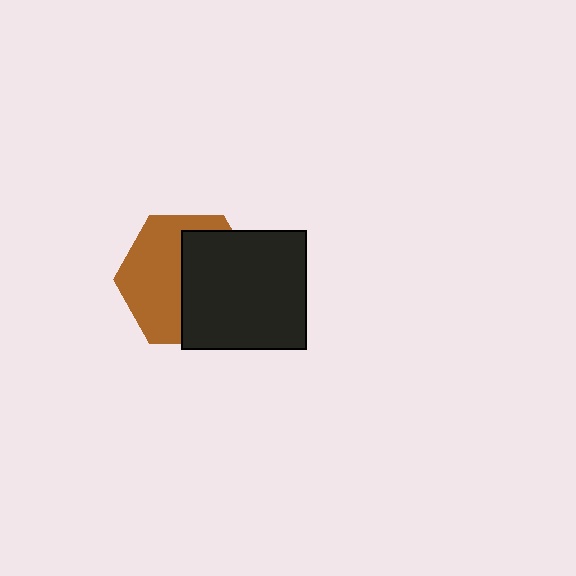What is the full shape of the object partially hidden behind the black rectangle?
The partially hidden object is a brown hexagon.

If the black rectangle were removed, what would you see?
You would see the complete brown hexagon.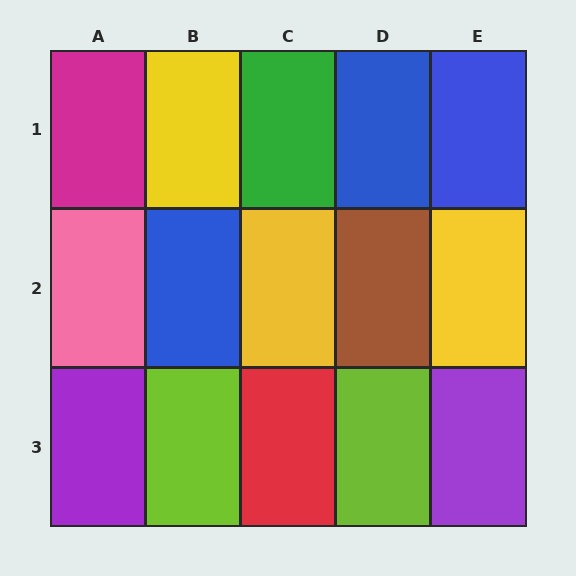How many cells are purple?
2 cells are purple.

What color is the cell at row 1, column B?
Yellow.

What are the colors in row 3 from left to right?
Purple, lime, red, lime, purple.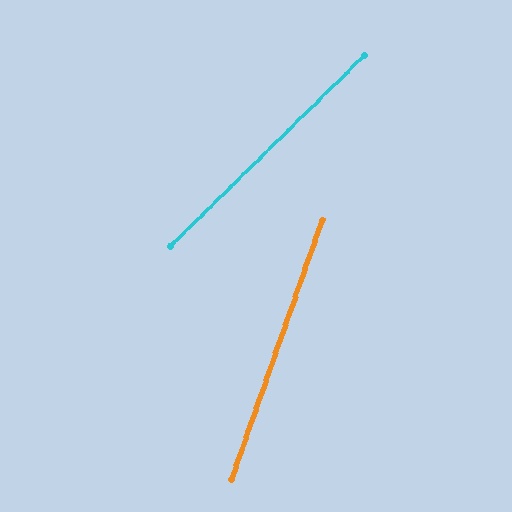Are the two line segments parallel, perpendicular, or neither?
Neither parallel nor perpendicular — they differ by about 26°.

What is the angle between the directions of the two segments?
Approximately 26 degrees.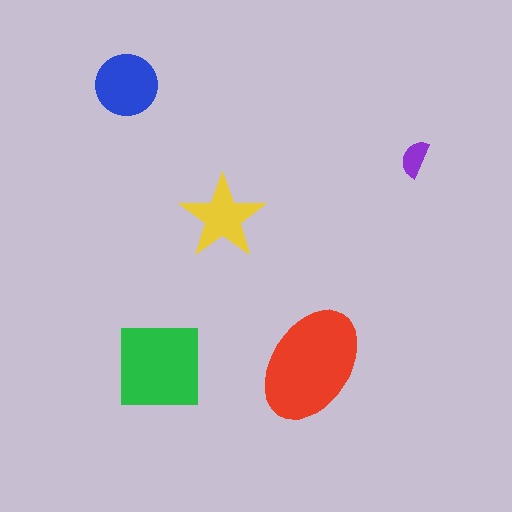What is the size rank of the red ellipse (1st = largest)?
1st.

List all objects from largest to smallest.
The red ellipse, the green square, the blue circle, the yellow star, the purple semicircle.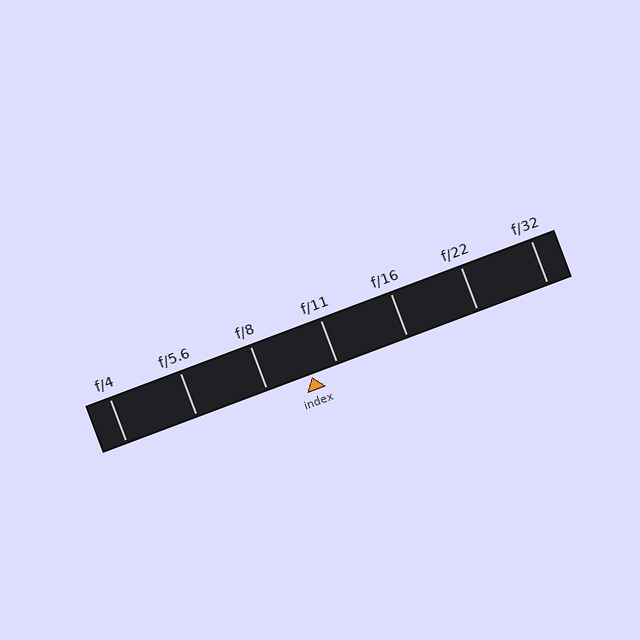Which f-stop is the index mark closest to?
The index mark is closest to f/11.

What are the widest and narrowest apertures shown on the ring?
The widest aperture shown is f/4 and the narrowest is f/32.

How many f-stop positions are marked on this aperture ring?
There are 7 f-stop positions marked.